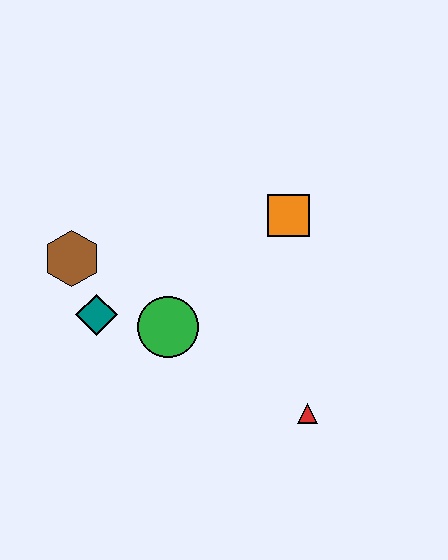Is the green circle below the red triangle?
No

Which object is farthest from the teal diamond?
The red triangle is farthest from the teal diamond.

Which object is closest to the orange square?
The green circle is closest to the orange square.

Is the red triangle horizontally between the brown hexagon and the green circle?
No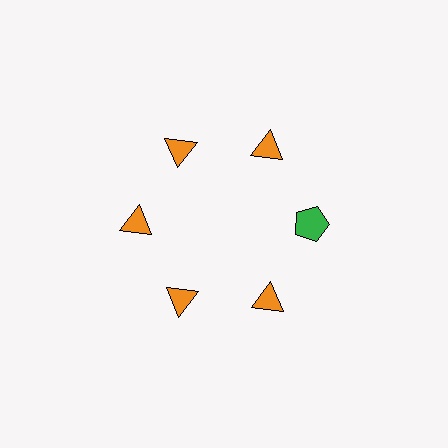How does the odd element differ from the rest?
It differs in both color (green instead of orange) and shape (pentagon instead of triangle).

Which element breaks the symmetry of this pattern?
The green pentagon at roughly the 3 o'clock position breaks the symmetry. All other shapes are orange triangles.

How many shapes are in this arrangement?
There are 6 shapes arranged in a ring pattern.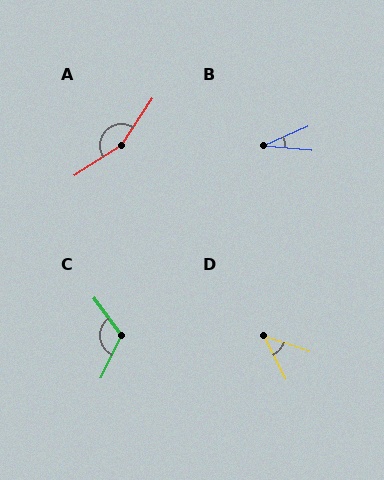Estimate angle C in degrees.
Approximately 118 degrees.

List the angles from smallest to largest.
B (29°), D (45°), C (118°), A (156°).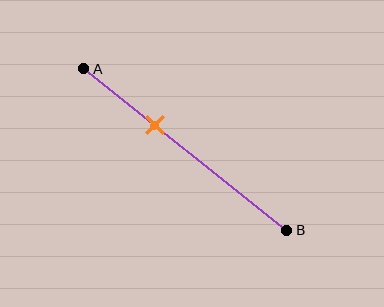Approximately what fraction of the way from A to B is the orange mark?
The orange mark is approximately 35% of the way from A to B.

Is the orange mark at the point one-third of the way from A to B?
Yes, the mark is approximately at the one-third point.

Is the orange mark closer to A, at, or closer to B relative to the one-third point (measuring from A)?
The orange mark is approximately at the one-third point of segment AB.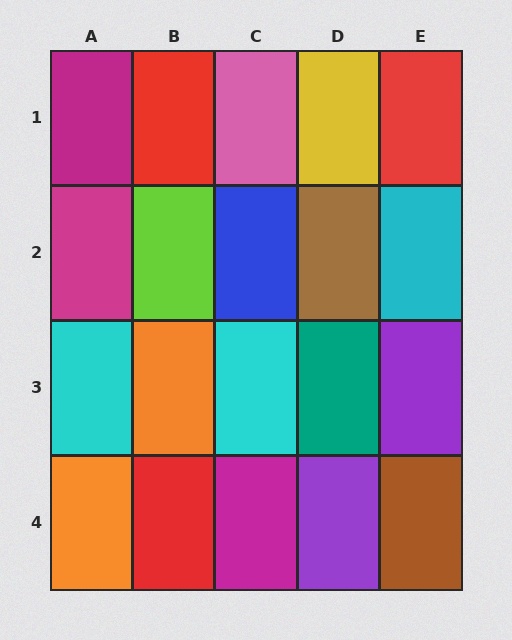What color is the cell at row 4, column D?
Purple.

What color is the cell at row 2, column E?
Cyan.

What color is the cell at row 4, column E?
Brown.